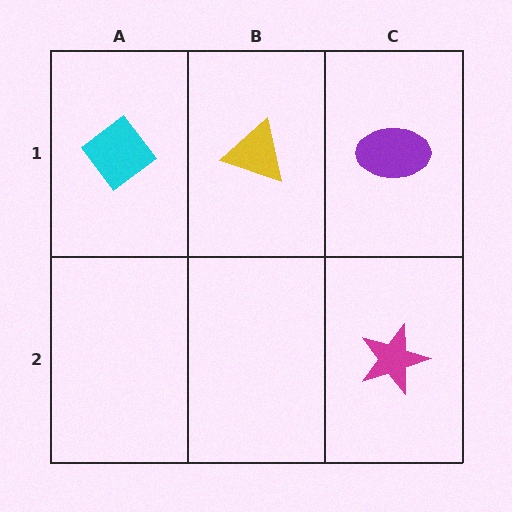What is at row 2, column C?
A magenta star.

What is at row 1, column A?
A cyan diamond.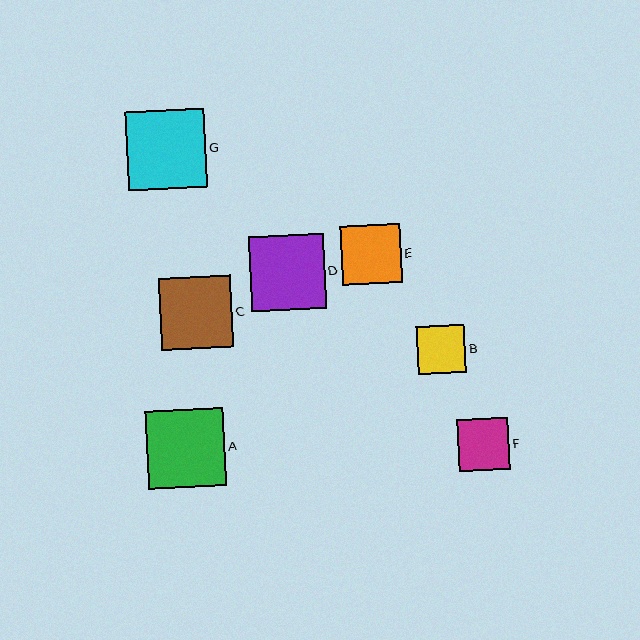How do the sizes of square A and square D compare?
Square A and square D are approximately the same size.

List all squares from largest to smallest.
From largest to smallest: G, A, D, C, E, F, B.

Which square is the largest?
Square G is the largest with a size of approximately 79 pixels.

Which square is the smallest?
Square B is the smallest with a size of approximately 49 pixels.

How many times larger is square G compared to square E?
Square G is approximately 1.3 times the size of square E.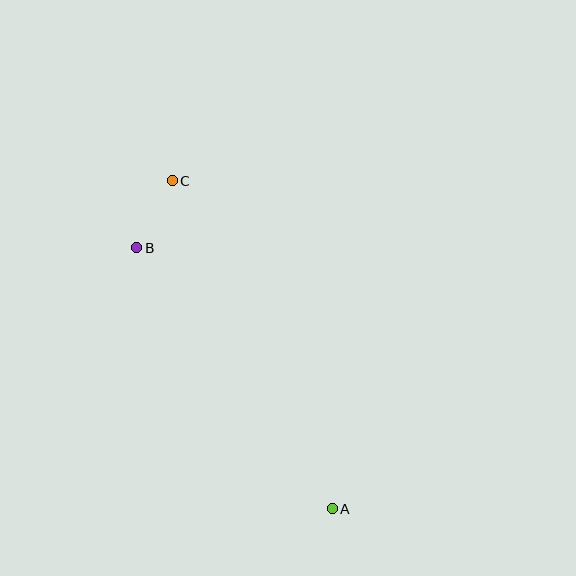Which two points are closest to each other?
Points B and C are closest to each other.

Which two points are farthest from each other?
Points A and C are farthest from each other.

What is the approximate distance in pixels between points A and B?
The distance between A and B is approximately 326 pixels.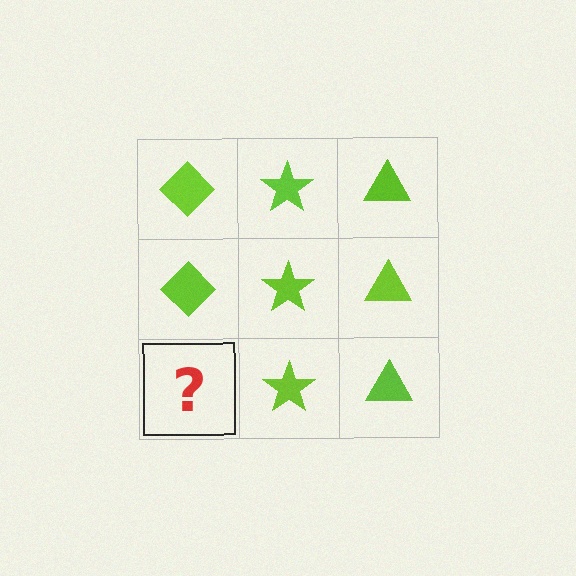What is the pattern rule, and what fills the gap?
The rule is that each column has a consistent shape. The gap should be filled with a lime diamond.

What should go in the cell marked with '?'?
The missing cell should contain a lime diamond.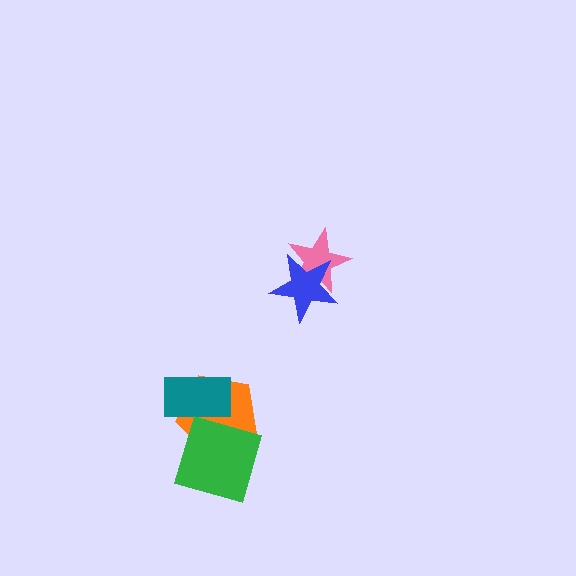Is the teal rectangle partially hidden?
Yes, it is partially covered by another shape.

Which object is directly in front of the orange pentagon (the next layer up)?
The teal rectangle is directly in front of the orange pentagon.